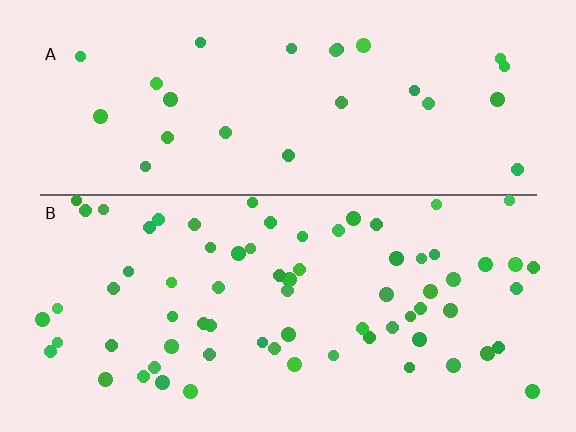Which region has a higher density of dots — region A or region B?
B (the bottom).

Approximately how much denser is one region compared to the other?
Approximately 2.6× — region B over region A.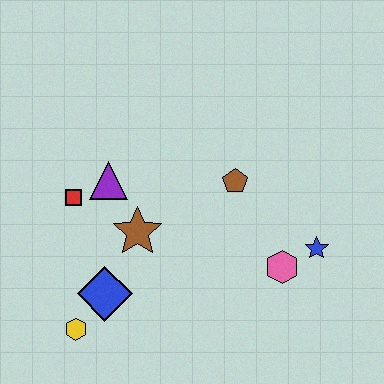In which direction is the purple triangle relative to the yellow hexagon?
The purple triangle is above the yellow hexagon.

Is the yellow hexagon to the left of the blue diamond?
Yes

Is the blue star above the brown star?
No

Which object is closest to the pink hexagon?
The blue star is closest to the pink hexagon.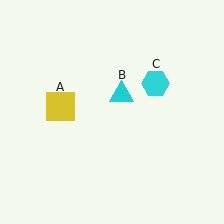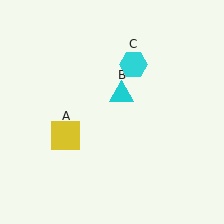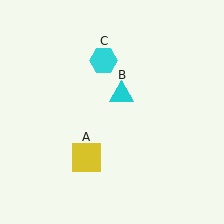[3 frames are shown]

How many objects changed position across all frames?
2 objects changed position: yellow square (object A), cyan hexagon (object C).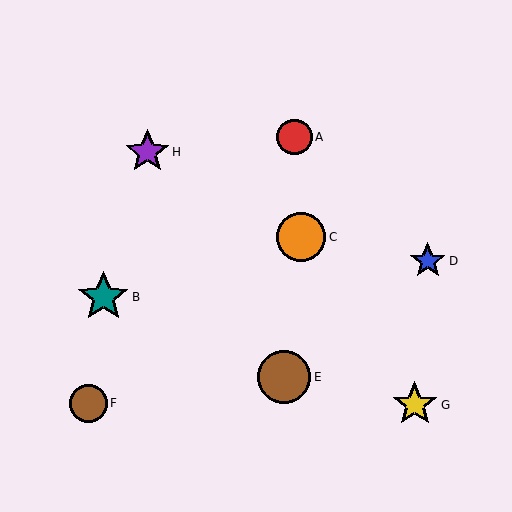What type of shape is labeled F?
Shape F is a brown circle.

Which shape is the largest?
The brown circle (labeled E) is the largest.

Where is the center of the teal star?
The center of the teal star is at (103, 297).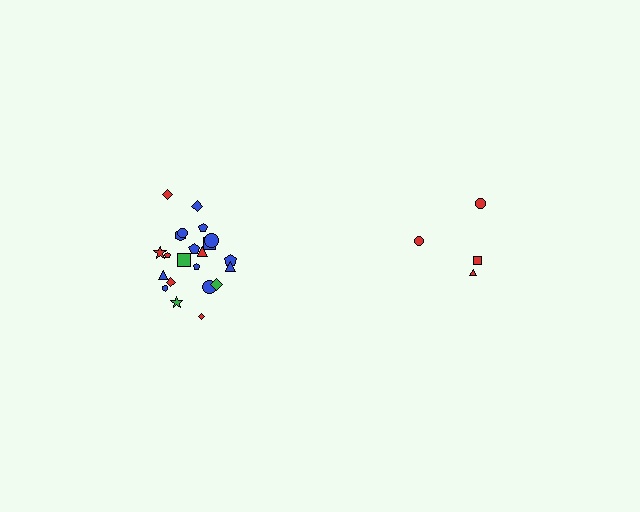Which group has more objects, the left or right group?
The left group.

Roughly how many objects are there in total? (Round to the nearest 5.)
Roughly 25 objects in total.